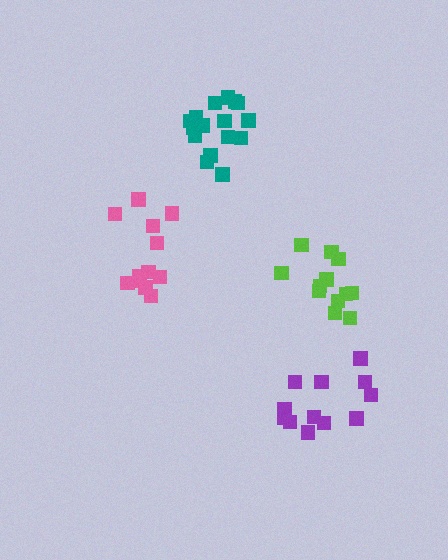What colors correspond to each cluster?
The clusters are colored: teal, lime, pink, purple.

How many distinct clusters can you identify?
There are 4 distinct clusters.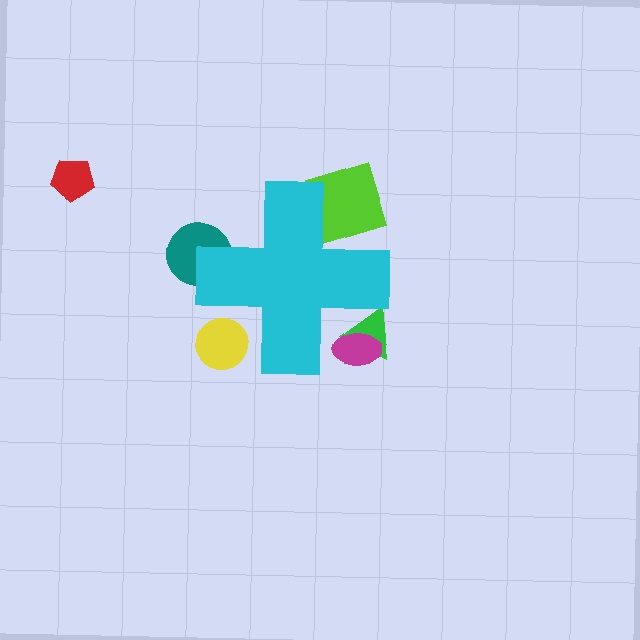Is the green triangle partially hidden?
Yes, the green triangle is partially hidden behind the cyan cross.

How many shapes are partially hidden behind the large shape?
5 shapes are partially hidden.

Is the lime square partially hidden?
Yes, the lime square is partially hidden behind the cyan cross.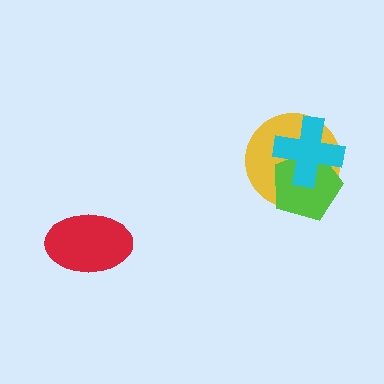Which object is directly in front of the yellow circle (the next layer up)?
The lime pentagon is directly in front of the yellow circle.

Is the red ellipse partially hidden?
No, no other shape covers it.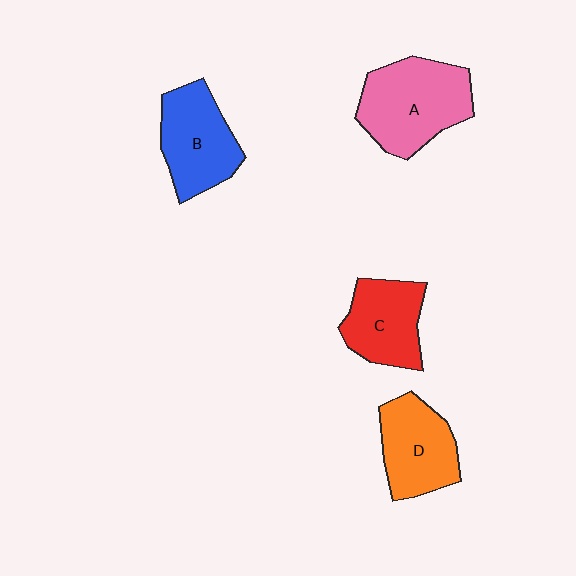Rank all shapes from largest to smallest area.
From largest to smallest: A (pink), B (blue), D (orange), C (red).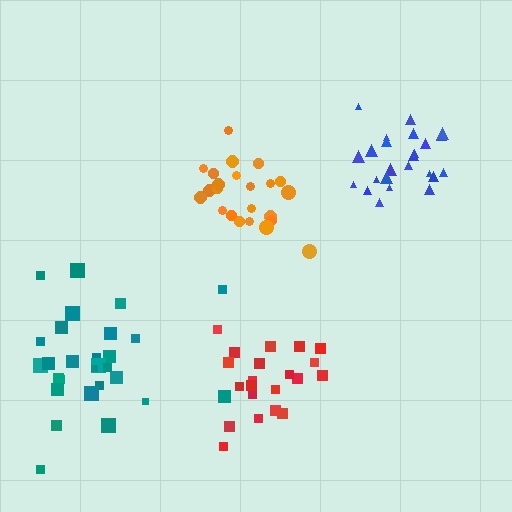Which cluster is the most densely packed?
Blue.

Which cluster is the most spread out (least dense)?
Teal.